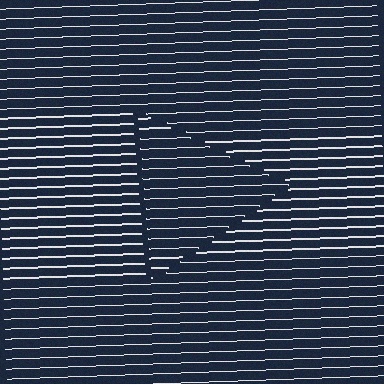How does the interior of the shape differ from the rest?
The interior of the shape contains the same grating, shifted by half a period — the contour is defined by the phase discontinuity where line-ends from the inner and outer gratings abut.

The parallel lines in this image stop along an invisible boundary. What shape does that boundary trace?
An illusory triangle. The interior of the shape contains the same grating, shifted by half a period — the contour is defined by the phase discontinuity where line-ends from the inner and outer gratings abut.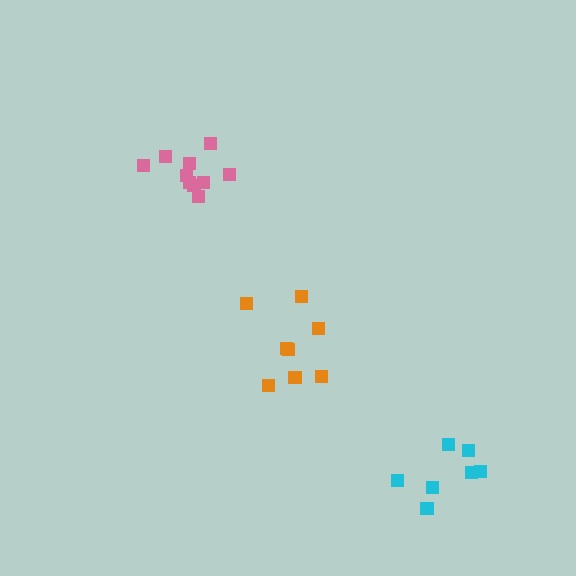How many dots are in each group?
Group 1: 8 dots, Group 2: 10 dots, Group 3: 7 dots (25 total).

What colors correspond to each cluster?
The clusters are colored: orange, pink, cyan.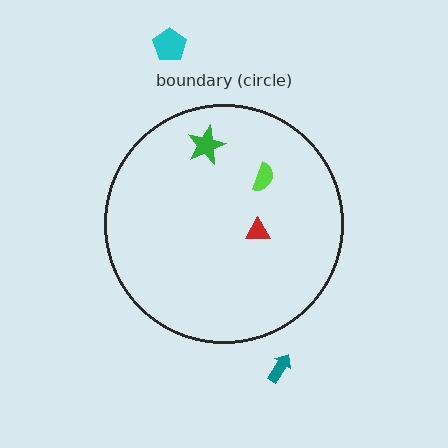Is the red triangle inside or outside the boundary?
Inside.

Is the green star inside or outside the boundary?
Inside.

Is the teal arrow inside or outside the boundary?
Outside.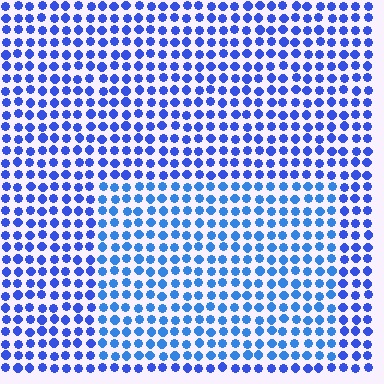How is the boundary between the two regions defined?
The boundary is defined purely by a slight shift in hue (about 18 degrees). Spacing, size, and orientation are identical on both sides.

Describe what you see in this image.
The image is filled with small blue elements in a uniform arrangement. A rectangle-shaped region is visible where the elements are tinted to a slightly different hue, forming a subtle color boundary.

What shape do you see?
I see a rectangle.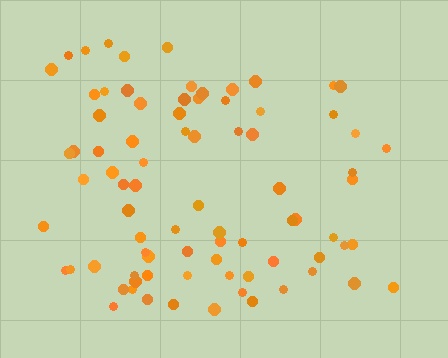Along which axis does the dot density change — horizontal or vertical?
Horizontal.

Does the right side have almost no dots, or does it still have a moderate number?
Still a moderate number, just noticeably fewer than the left.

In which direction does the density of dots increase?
From right to left, with the left side densest.